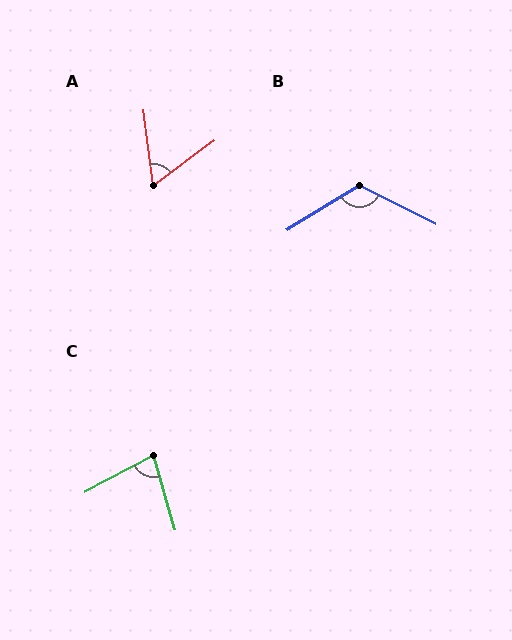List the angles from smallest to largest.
A (61°), C (78°), B (122°).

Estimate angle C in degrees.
Approximately 78 degrees.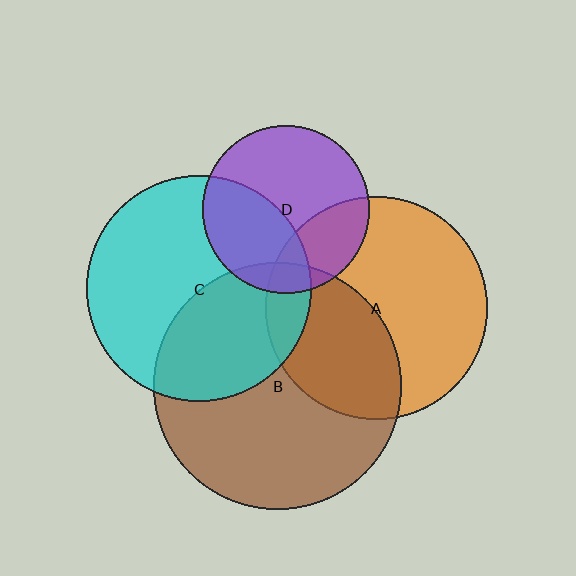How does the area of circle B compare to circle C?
Approximately 1.2 times.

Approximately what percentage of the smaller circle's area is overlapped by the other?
Approximately 40%.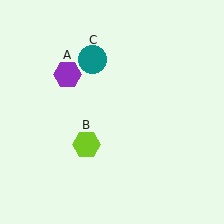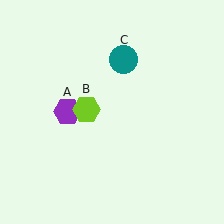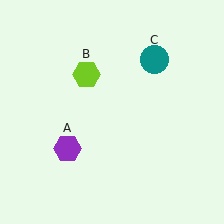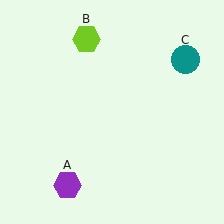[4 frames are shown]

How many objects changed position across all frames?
3 objects changed position: purple hexagon (object A), lime hexagon (object B), teal circle (object C).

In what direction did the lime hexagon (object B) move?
The lime hexagon (object B) moved up.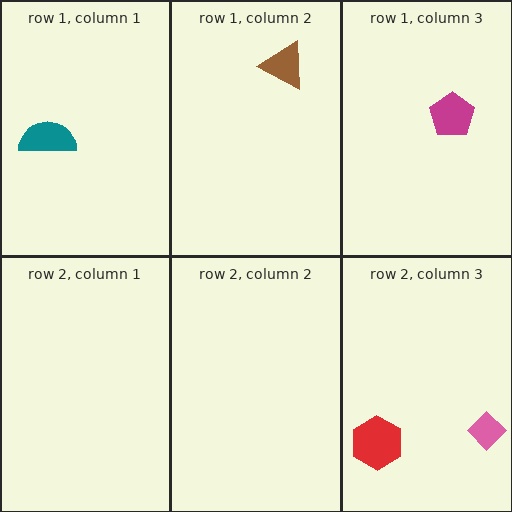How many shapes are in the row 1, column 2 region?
1.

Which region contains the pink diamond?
The row 2, column 3 region.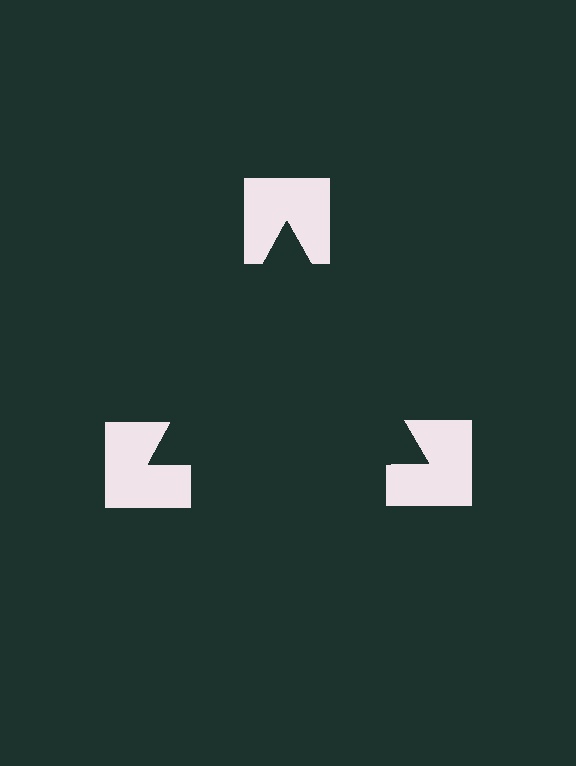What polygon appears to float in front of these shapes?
An illusory triangle — its edges are inferred from the aligned wedge cuts in the notched squares, not physically drawn.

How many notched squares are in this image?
There are 3 — one at each vertex of the illusory triangle.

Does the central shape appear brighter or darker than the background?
It typically appears slightly darker than the background, even though no actual brightness change is drawn.